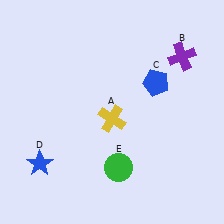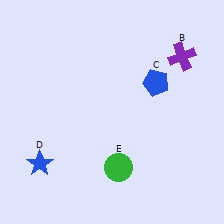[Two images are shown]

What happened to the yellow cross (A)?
The yellow cross (A) was removed in Image 2. It was in the bottom-left area of Image 1.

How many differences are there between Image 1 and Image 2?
There is 1 difference between the two images.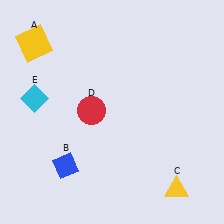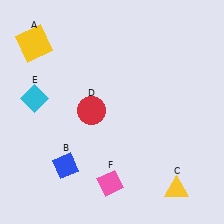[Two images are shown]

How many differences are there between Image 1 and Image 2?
There is 1 difference between the two images.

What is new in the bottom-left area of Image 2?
A pink diamond (F) was added in the bottom-left area of Image 2.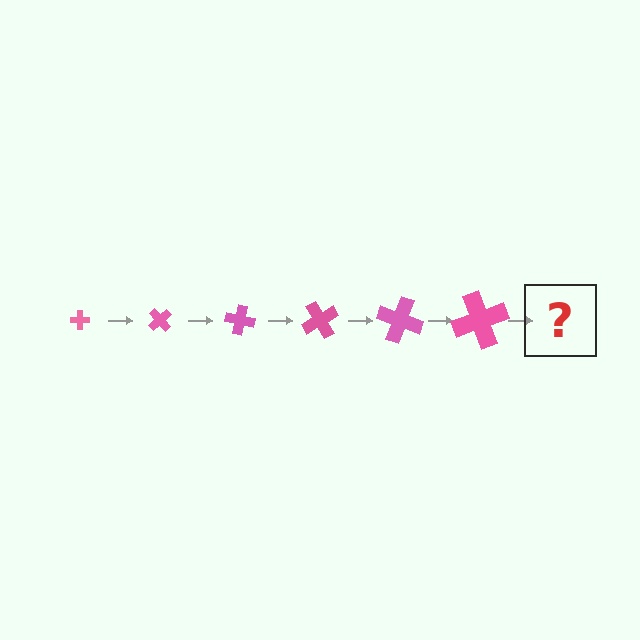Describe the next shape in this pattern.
It should be a cross, larger than the previous one and rotated 300 degrees from the start.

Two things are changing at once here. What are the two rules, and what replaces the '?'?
The two rules are that the cross grows larger each step and it rotates 50 degrees each step. The '?' should be a cross, larger than the previous one and rotated 300 degrees from the start.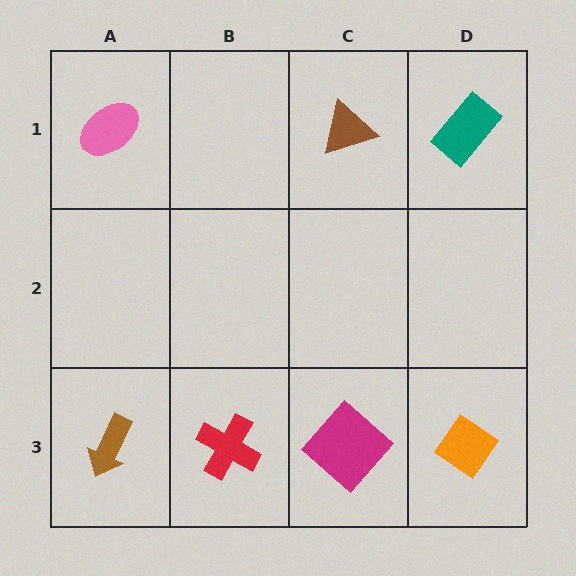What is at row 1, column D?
A teal rectangle.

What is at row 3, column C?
A magenta diamond.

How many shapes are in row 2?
0 shapes.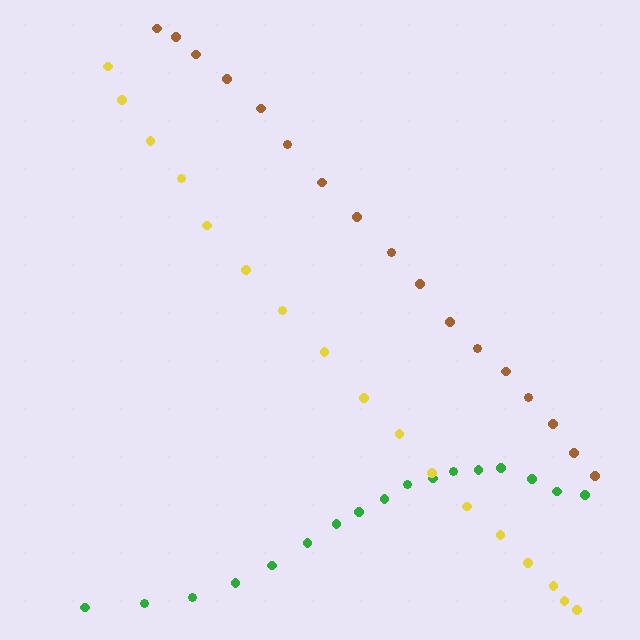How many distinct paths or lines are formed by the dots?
There are 3 distinct paths.